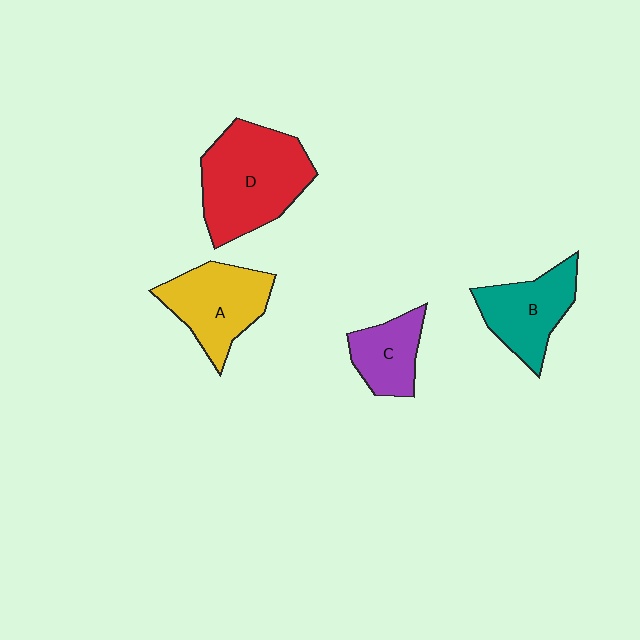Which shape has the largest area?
Shape D (red).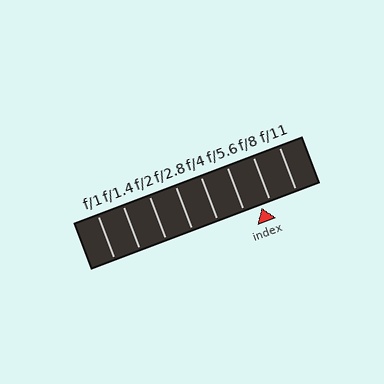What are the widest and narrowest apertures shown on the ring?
The widest aperture shown is f/1 and the narrowest is f/11.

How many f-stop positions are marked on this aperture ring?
There are 8 f-stop positions marked.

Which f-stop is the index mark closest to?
The index mark is closest to f/8.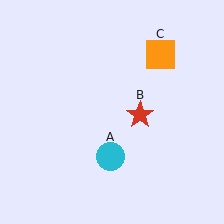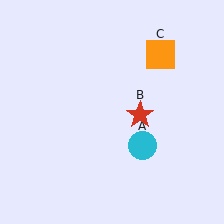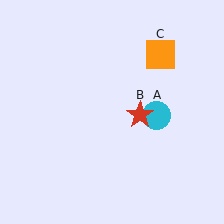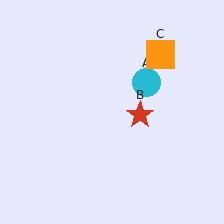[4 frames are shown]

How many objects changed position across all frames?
1 object changed position: cyan circle (object A).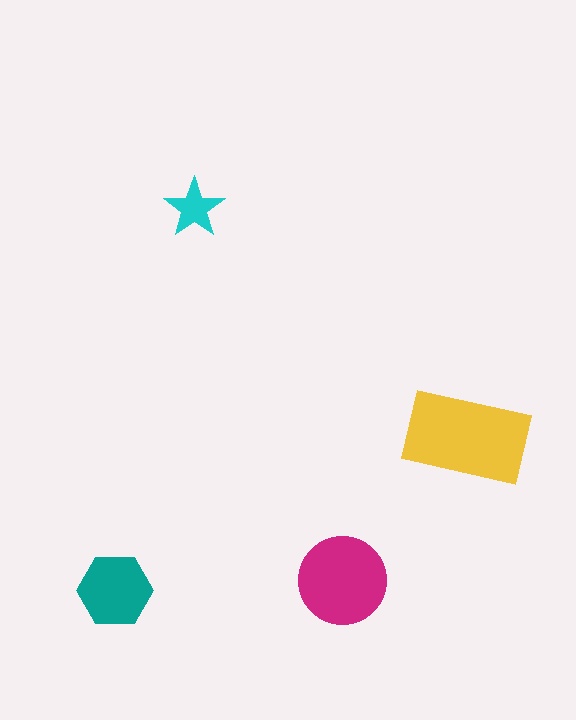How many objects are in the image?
There are 4 objects in the image.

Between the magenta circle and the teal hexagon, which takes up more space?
The magenta circle.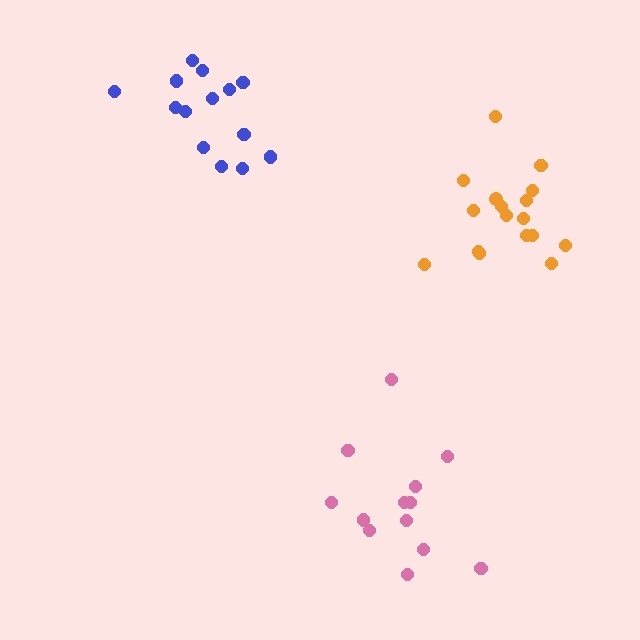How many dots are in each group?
Group 1: 17 dots, Group 2: 13 dots, Group 3: 14 dots (44 total).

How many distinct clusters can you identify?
There are 3 distinct clusters.